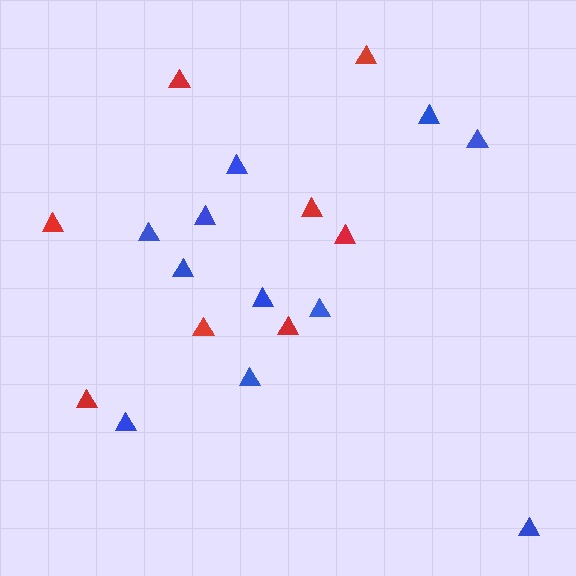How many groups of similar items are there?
There are 2 groups: one group of blue triangles (11) and one group of red triangles (8).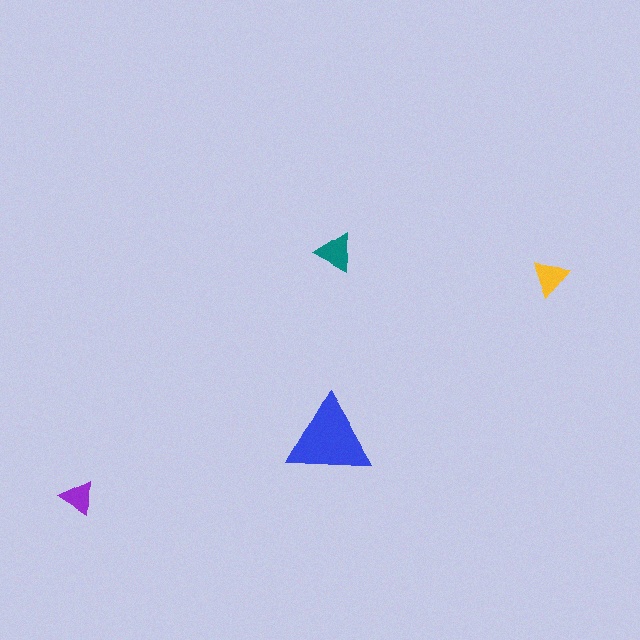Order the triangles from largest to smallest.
the blue one, the teal one, the yellow one, the purple one.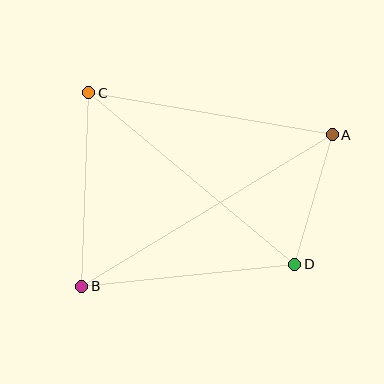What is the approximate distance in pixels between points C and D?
The distance between C and D is approximately 268 pixels.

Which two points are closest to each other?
Points A and D are closest to each other.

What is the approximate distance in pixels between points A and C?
The distance between A and C is approximately 247 pixels.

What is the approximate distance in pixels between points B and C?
The distance between B and C is approximately 193 pixels.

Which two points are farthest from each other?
Points A and B are farthest from each other.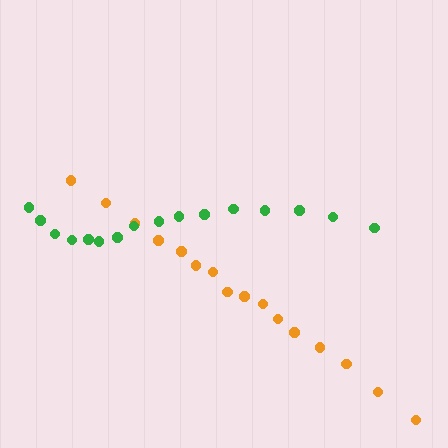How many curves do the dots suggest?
There are 2 distinct paths.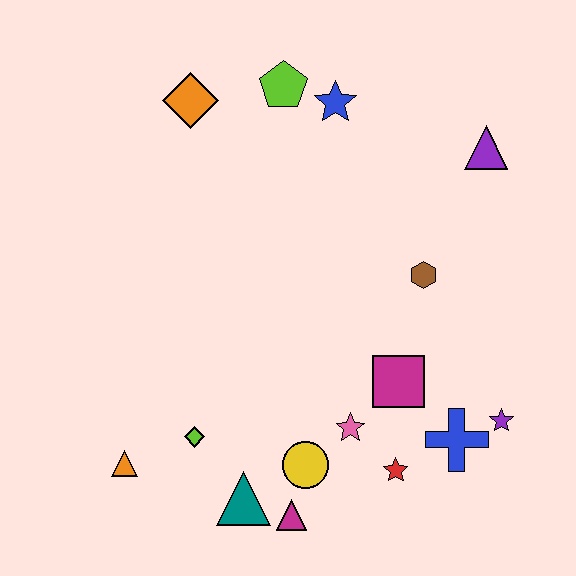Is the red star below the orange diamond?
Yes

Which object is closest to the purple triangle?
The brown hexagon is closest to the purple triangle.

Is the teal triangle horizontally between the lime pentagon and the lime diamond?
Yes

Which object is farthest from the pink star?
The orange diamond is farthest from the pink star.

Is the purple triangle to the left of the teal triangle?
No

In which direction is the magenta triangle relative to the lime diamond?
The magenta triangle is to the right of the lime diamond.